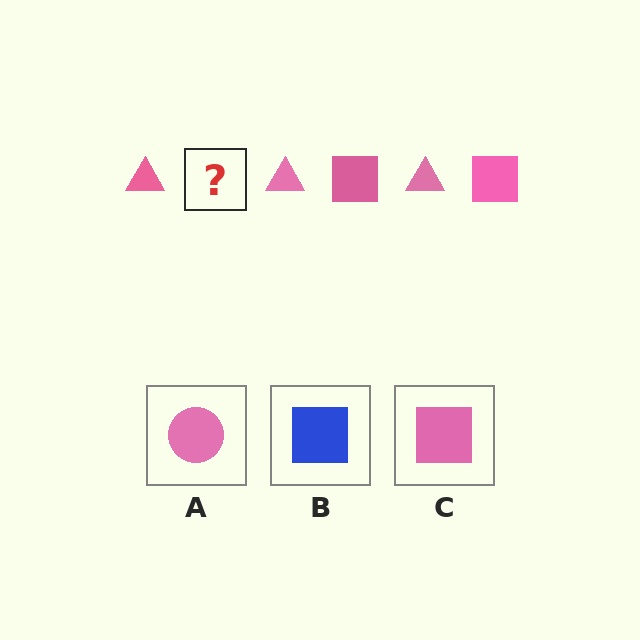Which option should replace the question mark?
Option C.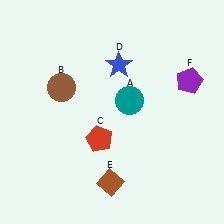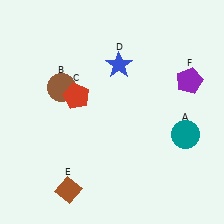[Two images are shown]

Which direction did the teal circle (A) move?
The teal circle (A) moved right.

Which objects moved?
The objects that moved are: the teal circle (A), the red pentagon (C), the brown diamond (E).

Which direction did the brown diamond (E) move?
The brown diamond (E) moved left.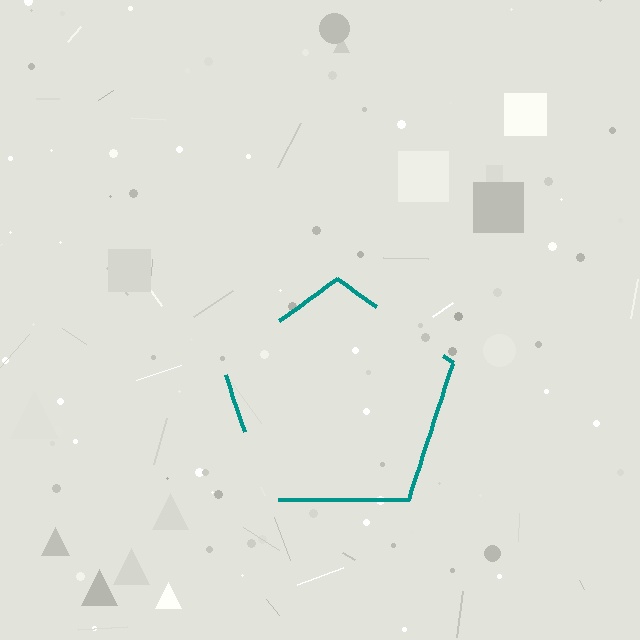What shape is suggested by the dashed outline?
The dashed outline suggests a pentagon.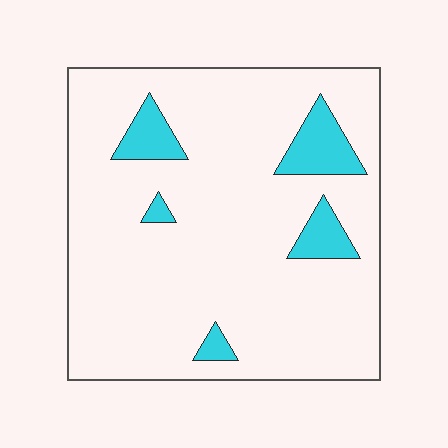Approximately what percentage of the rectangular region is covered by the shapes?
Approximately 10%.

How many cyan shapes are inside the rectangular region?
5.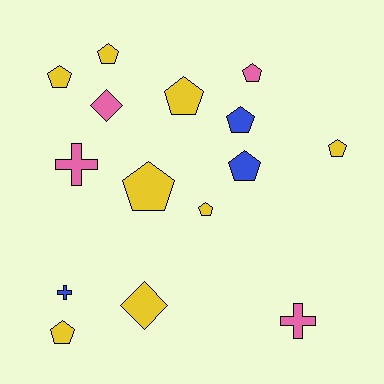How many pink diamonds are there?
There is 1 pink diamond.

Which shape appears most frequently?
Pentagon, with 10 objects.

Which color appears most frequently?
Yellow, with 8 objects.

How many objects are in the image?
There are 15 objects.